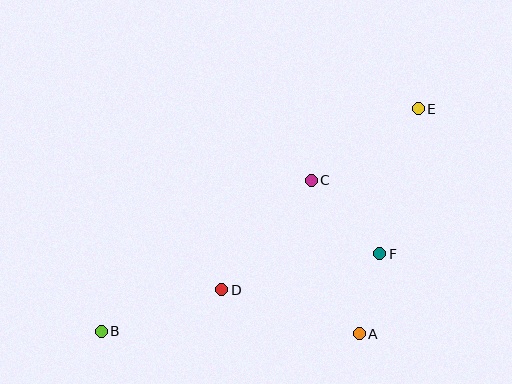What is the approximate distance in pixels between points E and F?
The distance between E and F is approximately 150 pixels.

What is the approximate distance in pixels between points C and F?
The distance between C and F is approximately 101 pixels.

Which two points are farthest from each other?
Points B and E are farthest from each other.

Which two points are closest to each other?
Points A and F are closest to each other.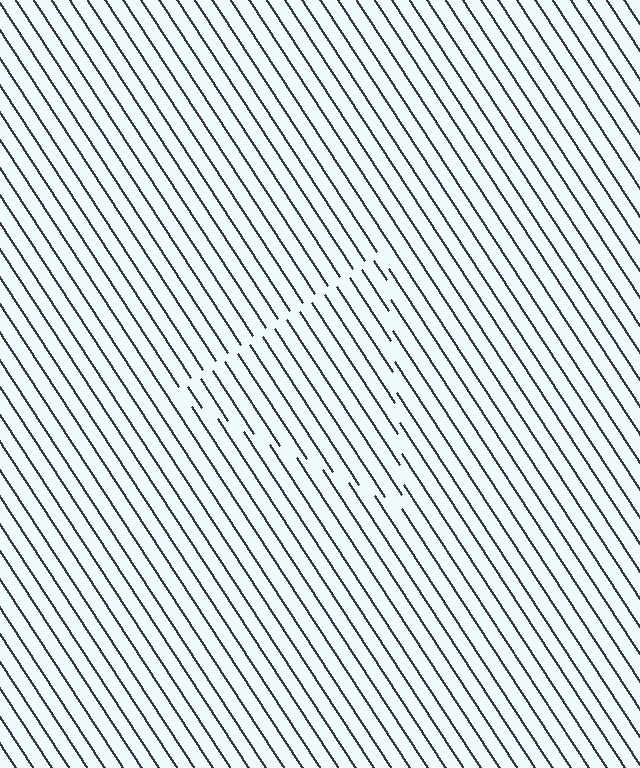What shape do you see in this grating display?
An illusory triangle. The interior of the shape contains the same grating, shifted by half a period — the contour is defined by the phase discontinuity where line-ends from the inner and outer gratings abut.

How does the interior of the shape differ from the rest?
The interior of the shape contains the same grating, shifted by half a period — the contour is defined by the phase discontinuity where line-ends from the inner and outer gratings abut.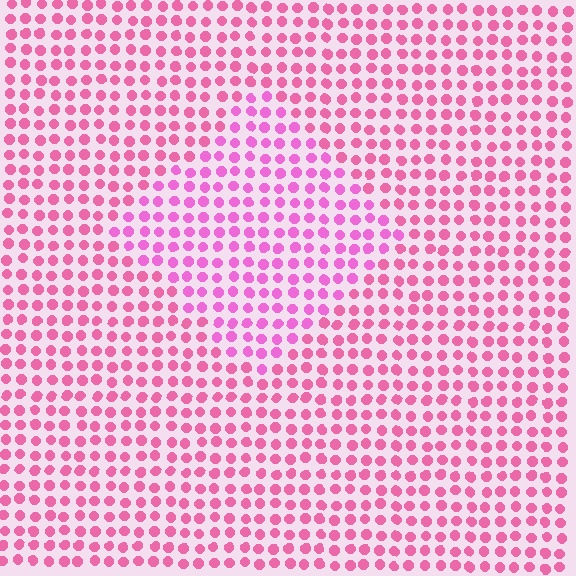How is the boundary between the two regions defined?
The boundary is defined purely by a slight shift in hue (about 21 degrees). Spacing, size, and orientation are identical on both sides.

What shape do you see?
I see a diamond.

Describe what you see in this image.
The image is filled with small pink elements in a uniform arrangement. A diamond-shaped region is visible where the elements are tinted to a slightly different hue, forming a subtle color boundary.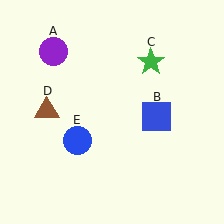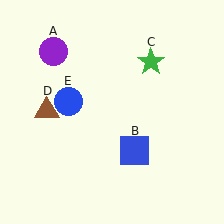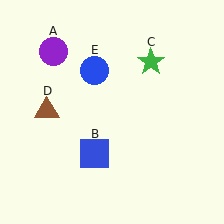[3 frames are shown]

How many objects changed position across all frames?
2 objects changed position: blue square (object B), blue circle (object E).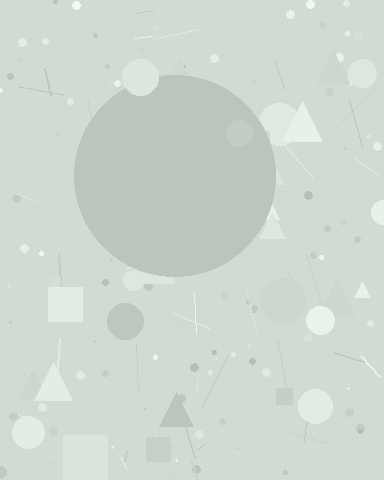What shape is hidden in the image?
A circle is hidden in the image.